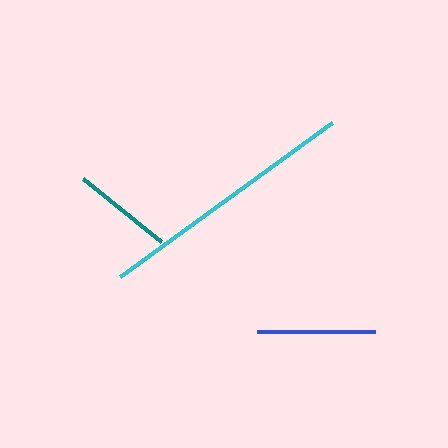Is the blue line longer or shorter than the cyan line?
The cyan line is longer than the blue line.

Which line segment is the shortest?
The teal line is the shortest at approximately 100 pixels.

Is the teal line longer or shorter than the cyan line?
The cyan line is longer than the teal line.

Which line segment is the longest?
The cyan line is the longest at approximately 262 pixels.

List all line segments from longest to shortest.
From longest to shortest: cyan, blue, teal.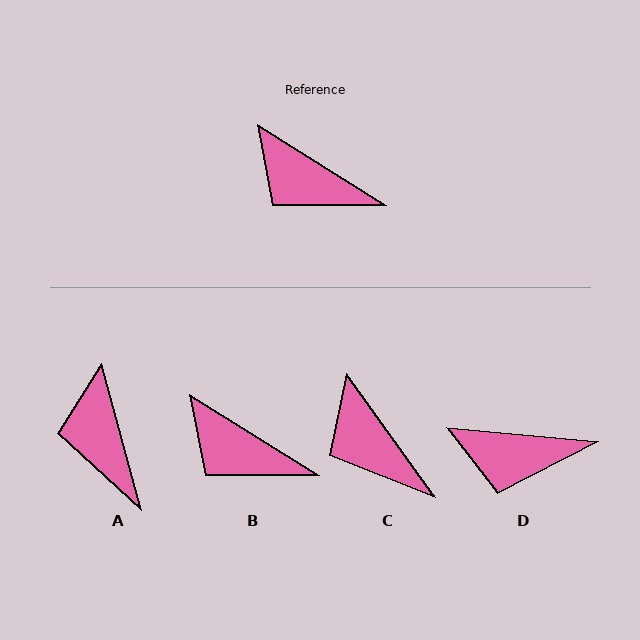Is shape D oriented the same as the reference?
No, it is off by about 27 degrees.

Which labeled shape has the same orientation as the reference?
B.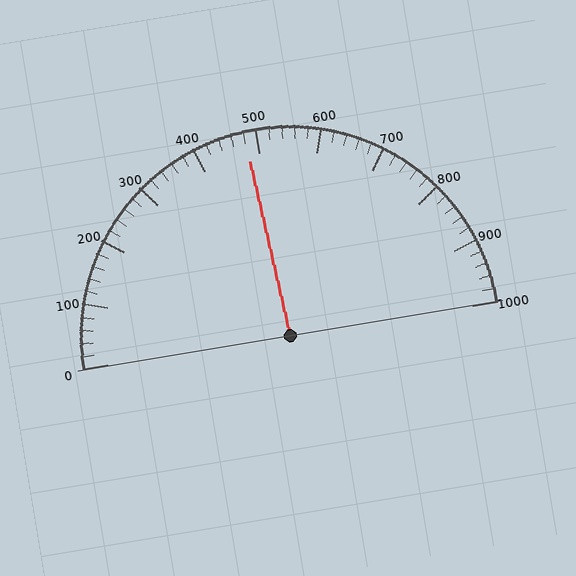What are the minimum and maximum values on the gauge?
The gauge ranges from 0 to 1000.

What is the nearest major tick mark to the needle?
The nearest major tick mark is 500.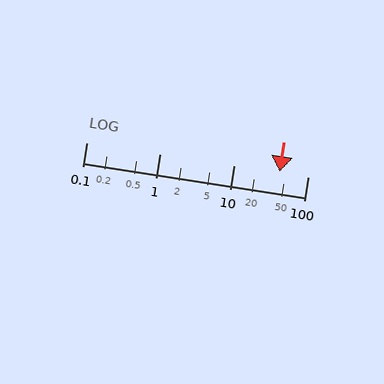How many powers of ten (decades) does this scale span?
The scale spans 3 decades, from 0.1 to 100.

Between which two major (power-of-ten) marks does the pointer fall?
The pointer is between 10 and 100.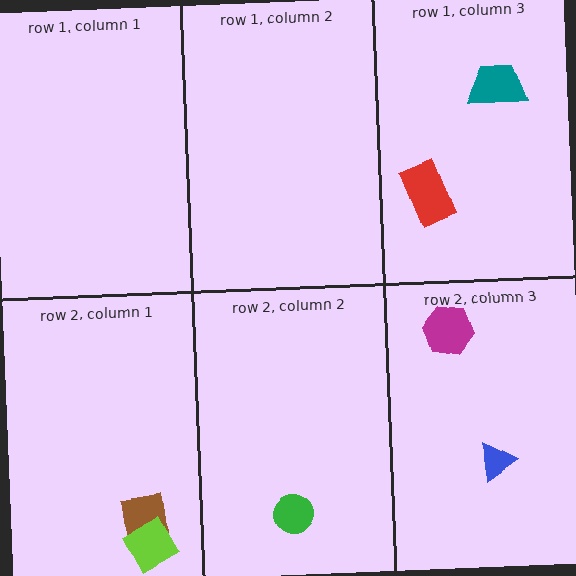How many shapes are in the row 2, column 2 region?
1.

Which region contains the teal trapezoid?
The row 1, column 3 region.